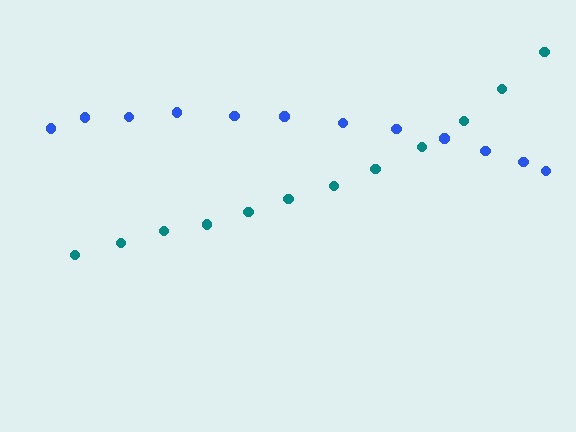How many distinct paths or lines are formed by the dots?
There are 2 distinct paths.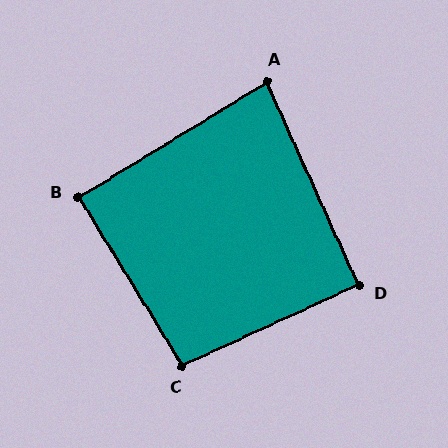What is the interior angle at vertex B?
Approximately 90 degrees (approximately right).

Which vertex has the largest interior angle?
C, at approximately 97 degrees.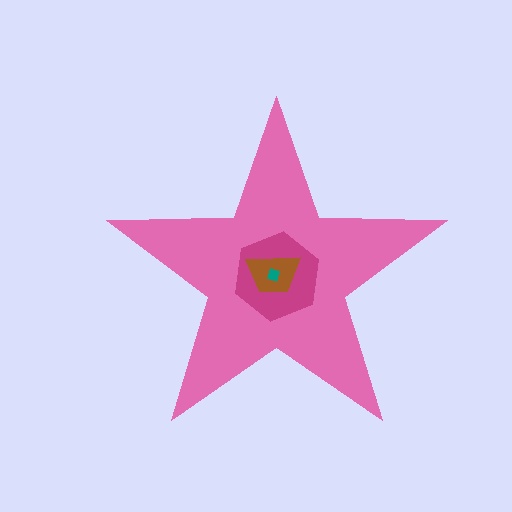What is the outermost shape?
The pink star.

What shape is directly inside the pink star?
The magenta hexagon.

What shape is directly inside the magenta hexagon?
The brown trapezoid.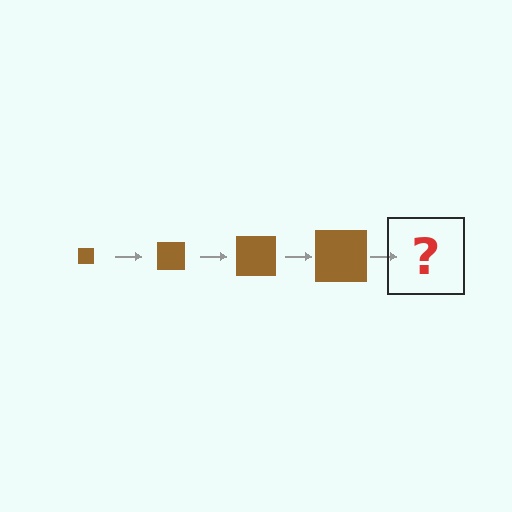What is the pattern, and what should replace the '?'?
The pattern is that the square gets progressively larger each step. The '?' should be a brown square, larger than the previous one.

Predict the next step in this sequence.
The next step is a brown square, larger than the previous one.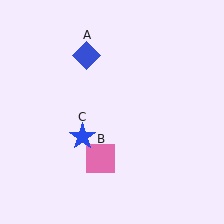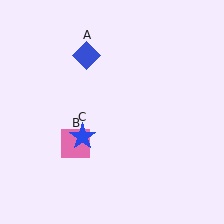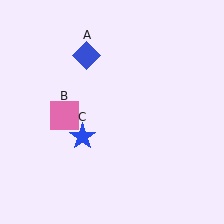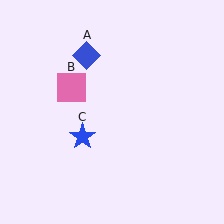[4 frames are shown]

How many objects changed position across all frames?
1 object changed position: pink square (object B).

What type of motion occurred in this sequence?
The pink square (object B) rotated clockwise around the center of the scene.